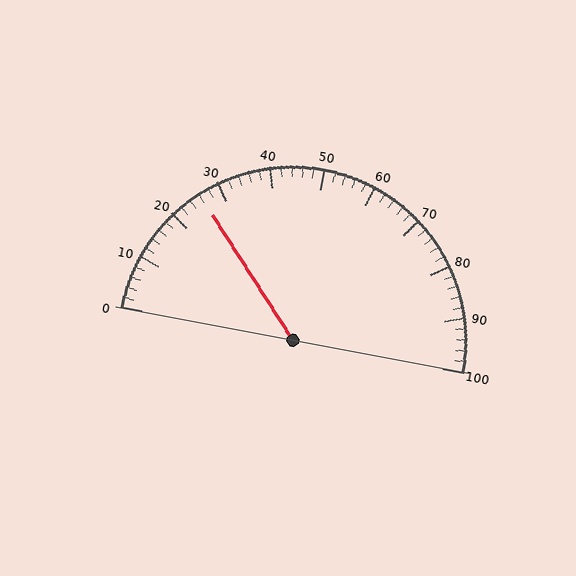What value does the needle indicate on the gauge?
The needle indicates approximately 26.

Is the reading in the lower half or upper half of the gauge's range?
The reading is in the lower half of the range (0 to 100).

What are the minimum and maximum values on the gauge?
The gauge ranges from 0 to 100.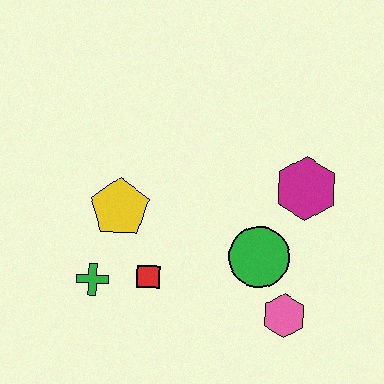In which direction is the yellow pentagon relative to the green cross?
The yellow pentagon is above the green cross.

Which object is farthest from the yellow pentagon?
The pink hexagon is farthest from the yellow pentagon.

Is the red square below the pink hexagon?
No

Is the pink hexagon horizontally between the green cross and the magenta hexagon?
Yes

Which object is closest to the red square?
The green cross is closest to the red square.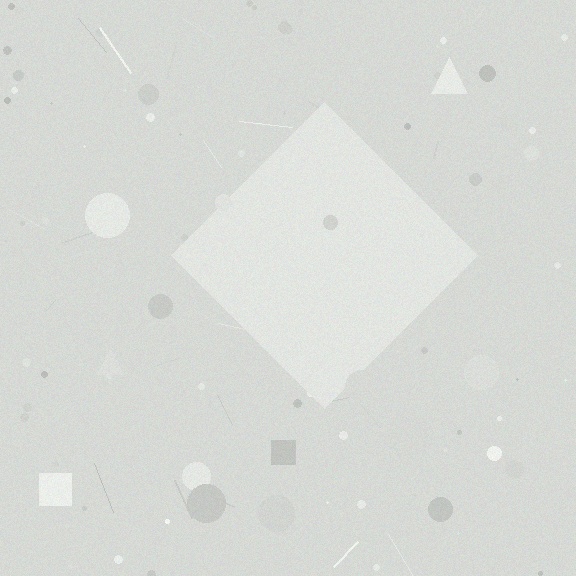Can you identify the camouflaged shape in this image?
The camouflaged shape is a diamond.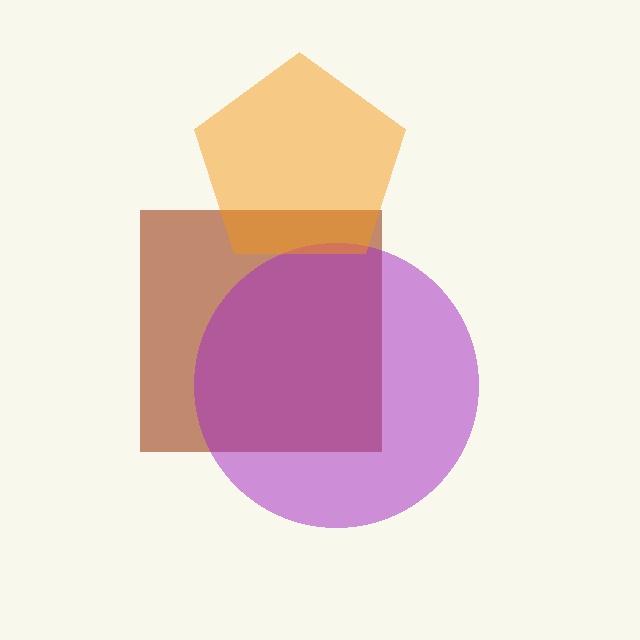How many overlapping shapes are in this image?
There are 3 overlapping shapes in the image.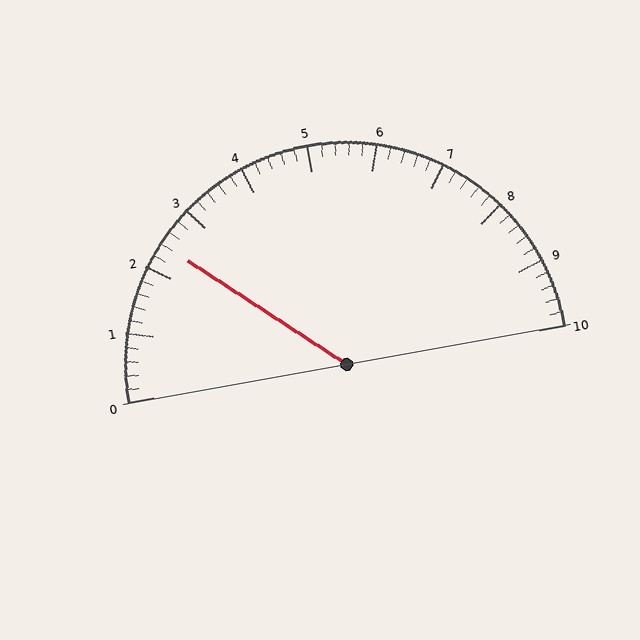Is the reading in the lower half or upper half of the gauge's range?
The reading is in the lower half of the range (0 to 10).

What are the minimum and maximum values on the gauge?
The gauge ranges from 0 to 10.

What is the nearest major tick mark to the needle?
The nearest major tick mark is 2.